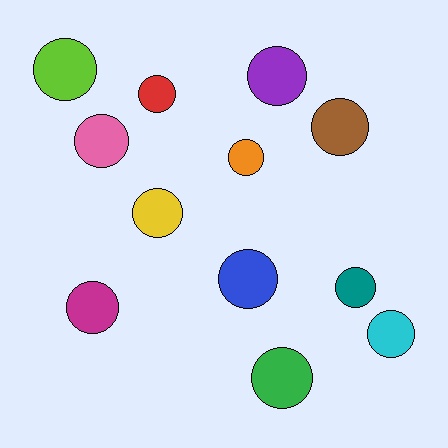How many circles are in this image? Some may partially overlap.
There are 12 circles.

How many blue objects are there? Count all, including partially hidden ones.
There is 1 blue object.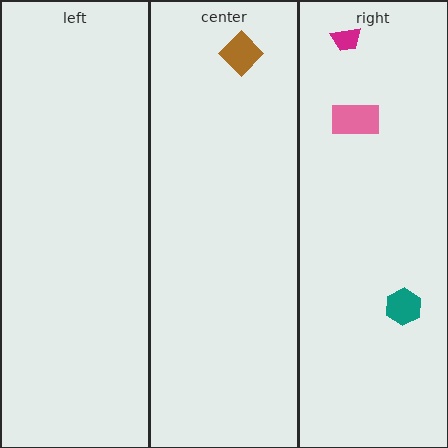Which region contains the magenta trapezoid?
The right region.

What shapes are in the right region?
The pink rectangle, the teal hexagon, the magenta trapezoid.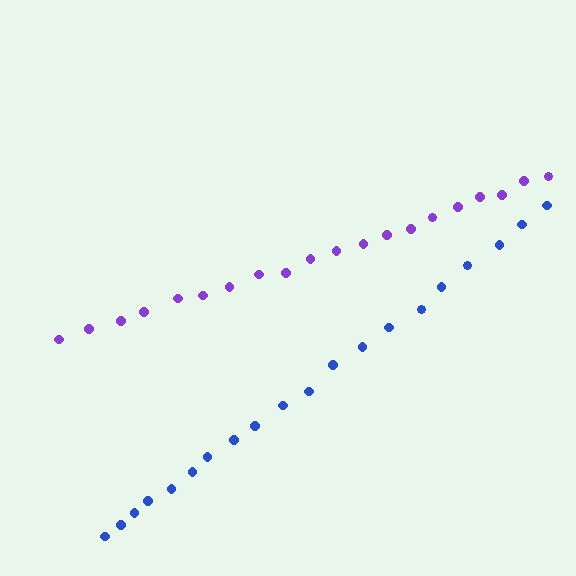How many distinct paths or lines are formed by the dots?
There are 2 distinct paths.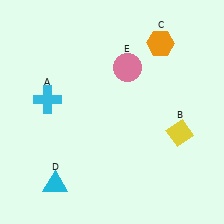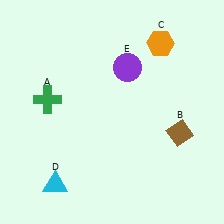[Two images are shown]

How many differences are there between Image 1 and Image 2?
There are 3 differences between the two images.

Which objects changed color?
A changed from cyan to green. B changed from yellow to brown. E changed from pink to purple.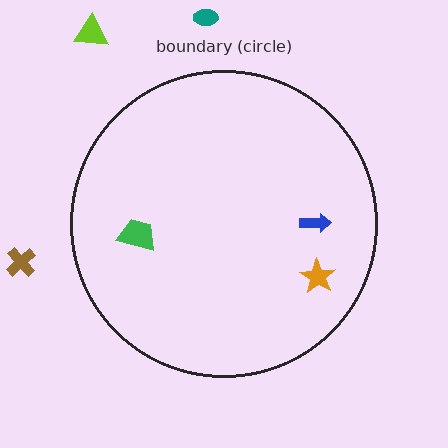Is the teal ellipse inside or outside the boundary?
Outside.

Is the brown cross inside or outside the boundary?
Outside.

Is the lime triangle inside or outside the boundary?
Outside.